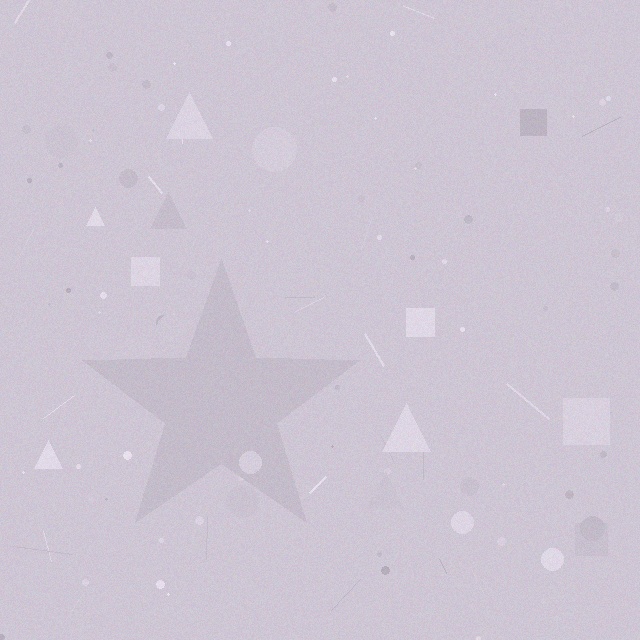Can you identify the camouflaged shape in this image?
The camouflaged shape is a star.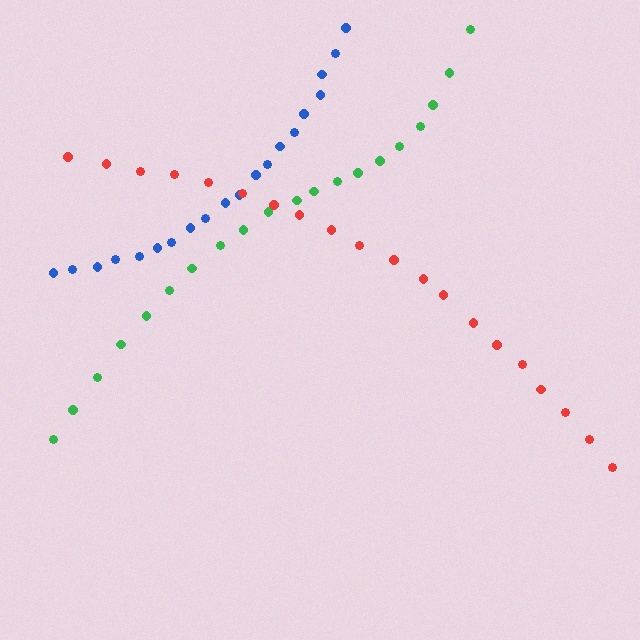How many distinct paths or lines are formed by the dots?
There are 3 distinct paths.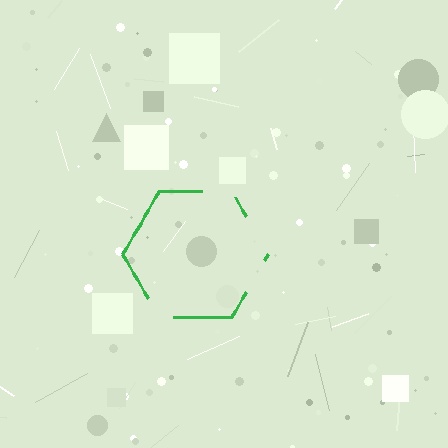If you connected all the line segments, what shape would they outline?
They would outline a hexagon.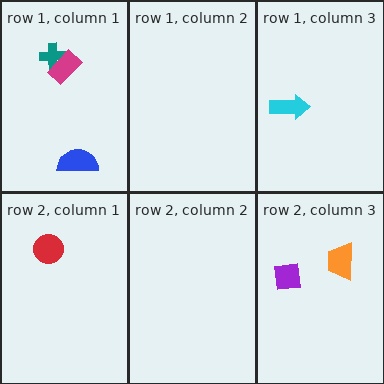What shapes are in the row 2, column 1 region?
The red circle.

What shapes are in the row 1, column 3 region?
The cyan arrow.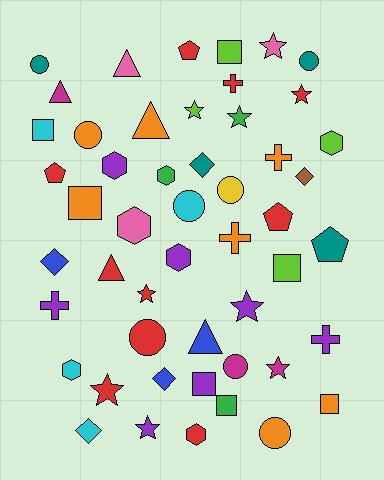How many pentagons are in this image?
There are 4 pentagons.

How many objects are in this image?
There are 50 objects.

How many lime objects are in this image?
There are 4 lime objects.